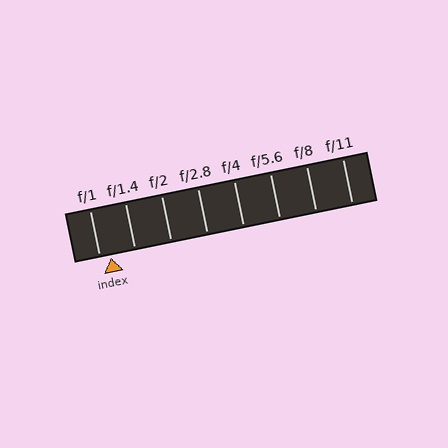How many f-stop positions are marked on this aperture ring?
There are 8 f-stop positions marked.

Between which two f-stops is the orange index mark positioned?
The index mark is between f/1 and f/1.4.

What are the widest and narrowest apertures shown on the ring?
The widest aperture shown is f/1 and the narrowest is f/11.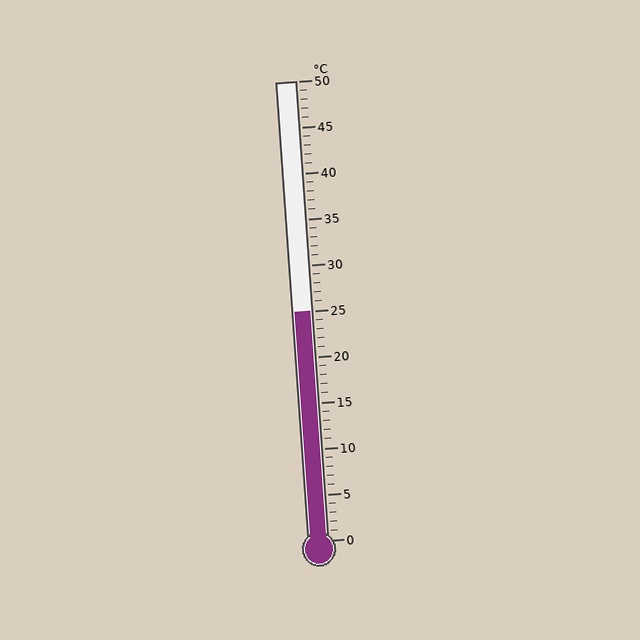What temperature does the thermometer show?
The thermometer shows approximately 25°C.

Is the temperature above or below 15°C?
The temperature is above 15°C.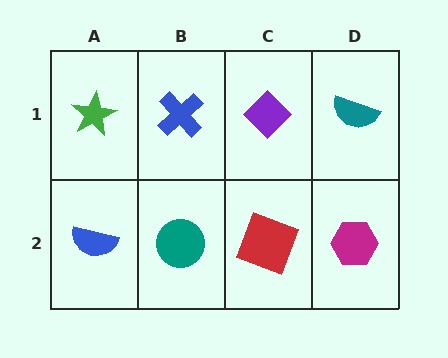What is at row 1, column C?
A purple diamond.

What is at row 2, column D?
A magenta hexagon.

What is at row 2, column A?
A blue semicircle.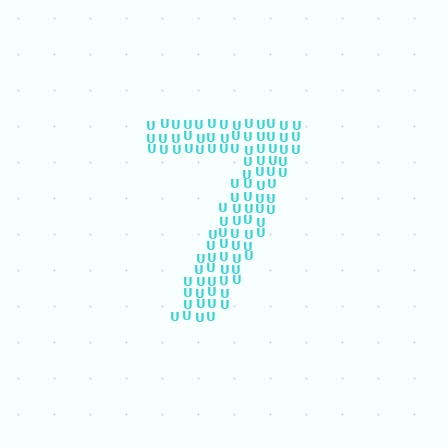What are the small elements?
The small elements are letter U's.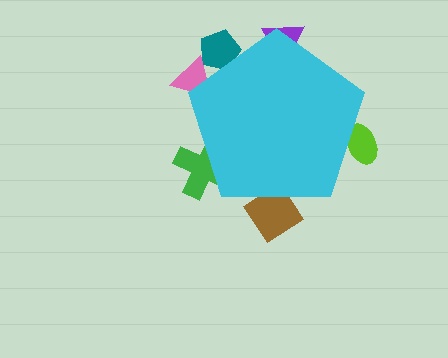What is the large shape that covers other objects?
A cyan pentagon.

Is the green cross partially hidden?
Yes, the green cross is partially hidden behind the cyan pentagon.